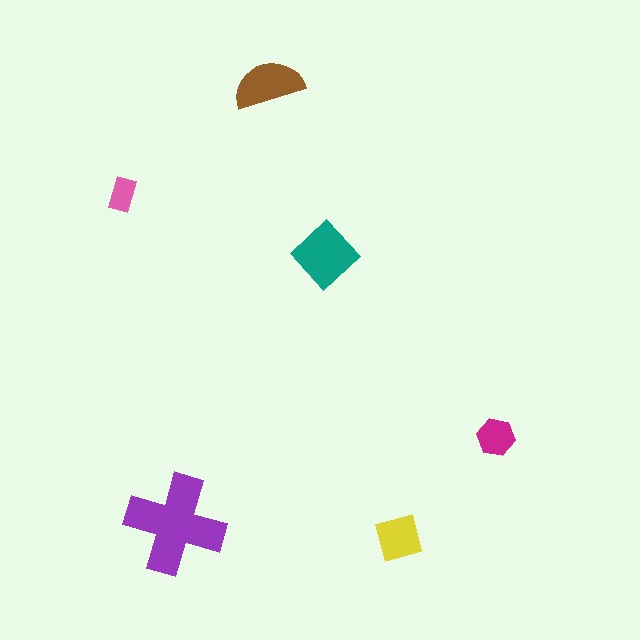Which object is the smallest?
The pink rectangle.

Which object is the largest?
The purple cross.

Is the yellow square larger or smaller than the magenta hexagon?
Larger.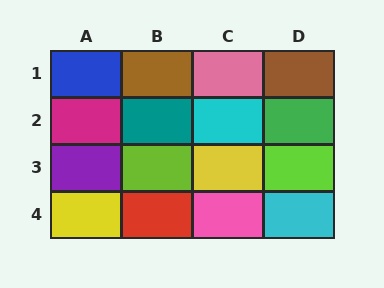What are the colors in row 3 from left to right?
Purple, lime, yellow, lime.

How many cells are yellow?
2 cells are yellow.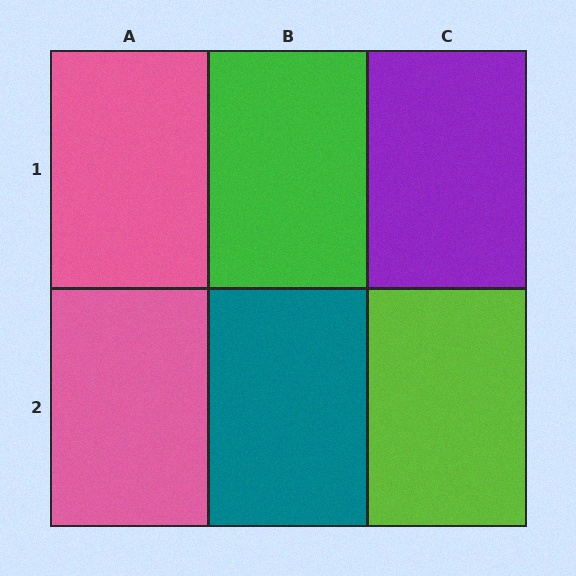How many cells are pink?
2 cells are pink.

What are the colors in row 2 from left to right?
Pink, teal, lime.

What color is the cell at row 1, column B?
Green.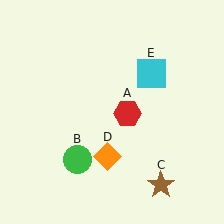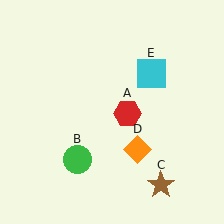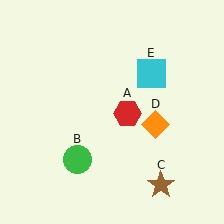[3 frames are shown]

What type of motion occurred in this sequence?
The orange diamond (object D) rotated counterclockwise around the center of the scene.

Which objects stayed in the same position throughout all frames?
Red hexagon (object A) and green circle (object B) and brown star (object C) and cyan square (object E) remained stationary.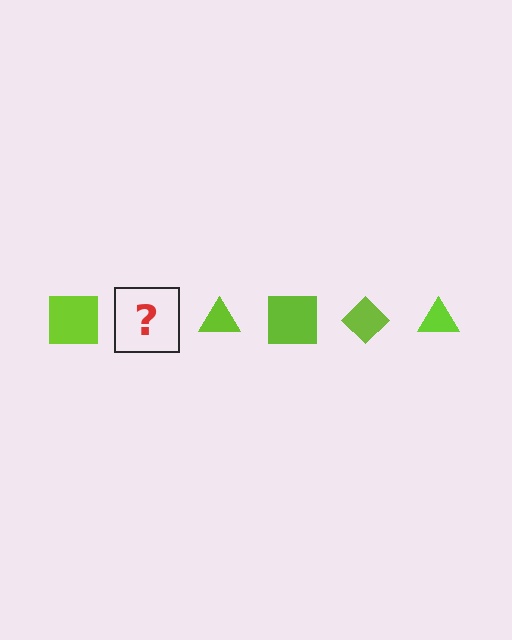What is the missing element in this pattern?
The missing element is a lime diamond.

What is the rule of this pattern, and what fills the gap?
The rule is that the pattern cycles through square, diamond, triangle shapes in lime. The gap should be filled with a lime diamond.